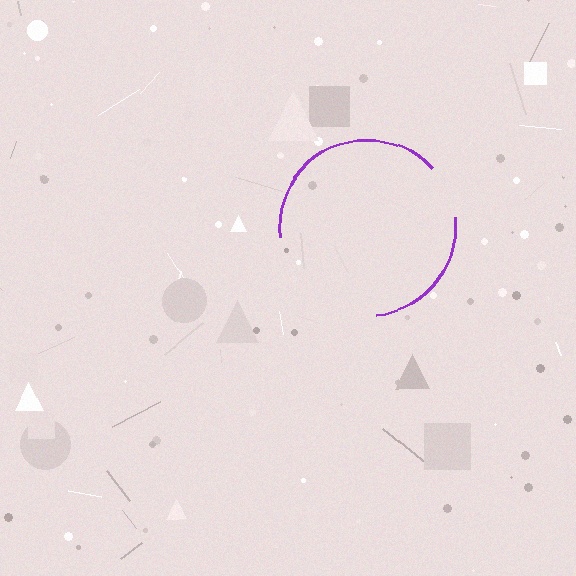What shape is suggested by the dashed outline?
The dashed outline suggests a circle.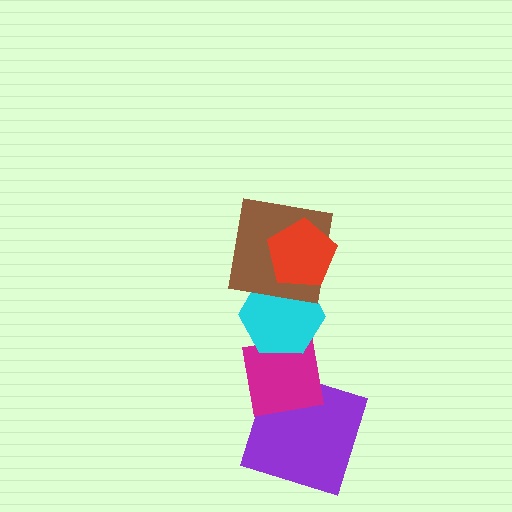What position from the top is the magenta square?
The magenta square is 4th from the top.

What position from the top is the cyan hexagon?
The cyan hexagon is 3rd from the top.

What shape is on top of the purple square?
The magenta square is on top of the purple square.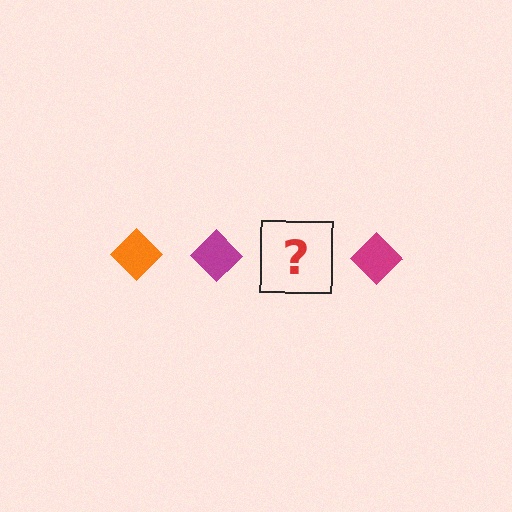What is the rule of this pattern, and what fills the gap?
The rule is that the pattern cycles through orange, magenta diamonds. The gap should be filled with an orange diamond.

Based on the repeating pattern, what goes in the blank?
The blank should be an orange diamond.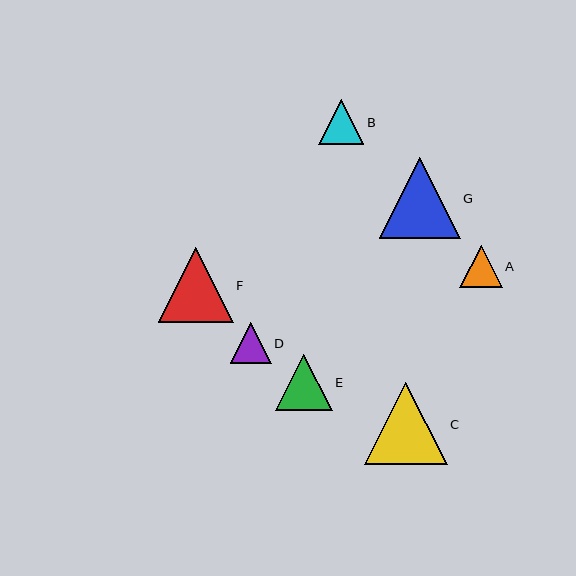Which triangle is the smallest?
Triangle D is the smallest with a size of approximately 41 pixels.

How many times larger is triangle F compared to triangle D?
Triangle F is approximately 1.8 times the size of triangle D.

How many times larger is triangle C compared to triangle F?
Triangle C is approximately 1.1 times the size of triangle F.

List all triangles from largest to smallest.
From largest to smallest: C, G, F, E, B, A, D.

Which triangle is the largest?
Triangle C is the largest with a size of approximately 83 pixels.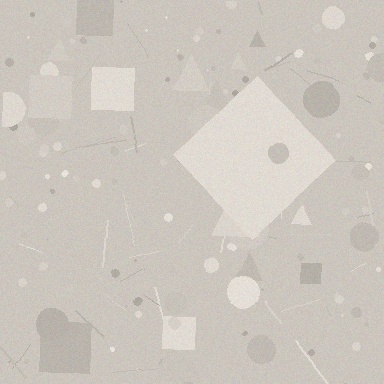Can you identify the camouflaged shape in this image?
The camouflaged shape is a diamond.